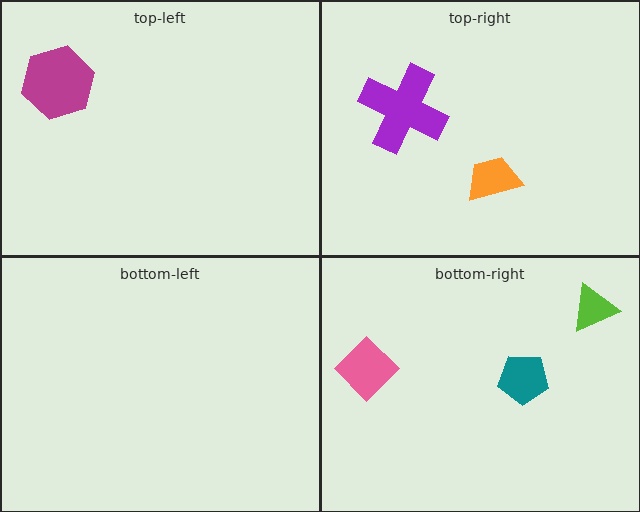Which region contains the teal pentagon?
The bottom-right region.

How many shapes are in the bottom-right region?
3.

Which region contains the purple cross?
The top-right region.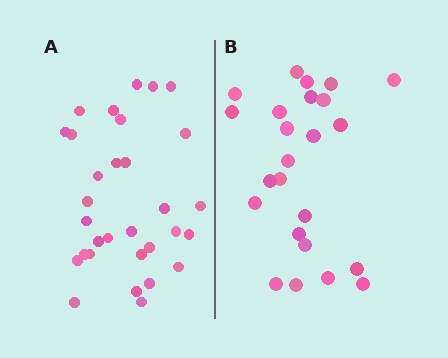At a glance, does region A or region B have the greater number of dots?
Region A (the left region) has more dots.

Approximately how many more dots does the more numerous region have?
Region A has roughly 8 or so more dots than region B.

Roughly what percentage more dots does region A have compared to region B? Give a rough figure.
About 30% more.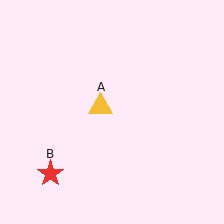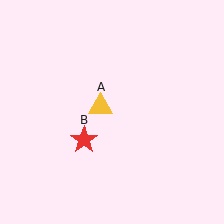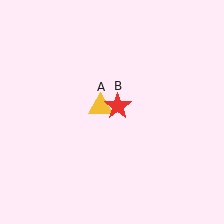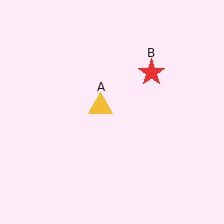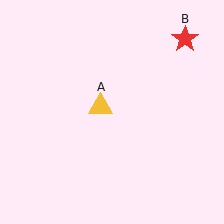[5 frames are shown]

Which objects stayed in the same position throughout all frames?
Yellow triangle (object A) remained stationary.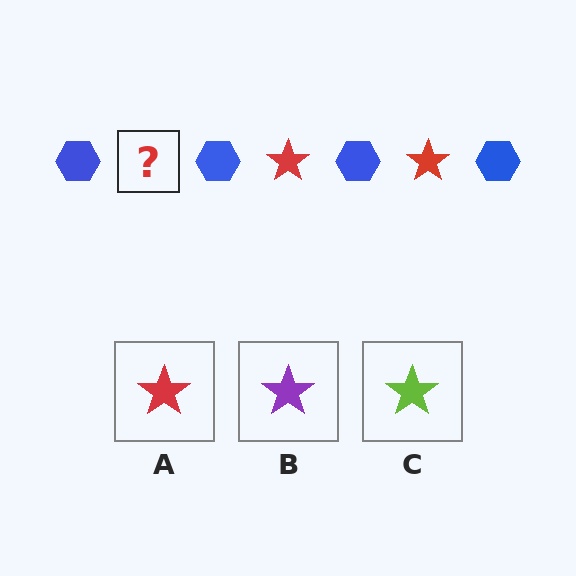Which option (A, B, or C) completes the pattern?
A.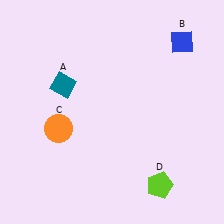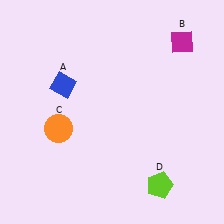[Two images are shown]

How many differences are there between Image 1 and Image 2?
There are 2 differences between the two images.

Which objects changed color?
A changed from teal to blue. B changed from blue to magenta.